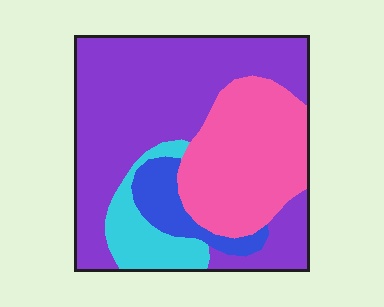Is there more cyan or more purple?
Purple.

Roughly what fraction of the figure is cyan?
Cyan takes up about one tenth (1/10) of the figure.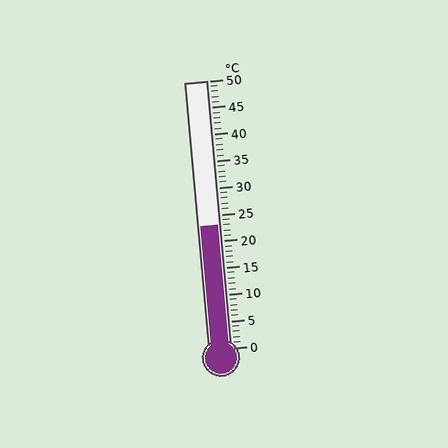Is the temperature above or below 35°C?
The temperature is below 35°C.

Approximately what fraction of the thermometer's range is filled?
The thermometer is filled to approximately 45% of its range.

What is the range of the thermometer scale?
The thermometer scale ranges from 0°C to 50°C.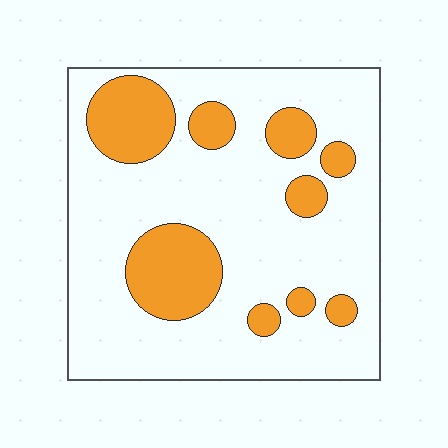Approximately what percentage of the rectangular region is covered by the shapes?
Approximately 25%.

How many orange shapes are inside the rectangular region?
9.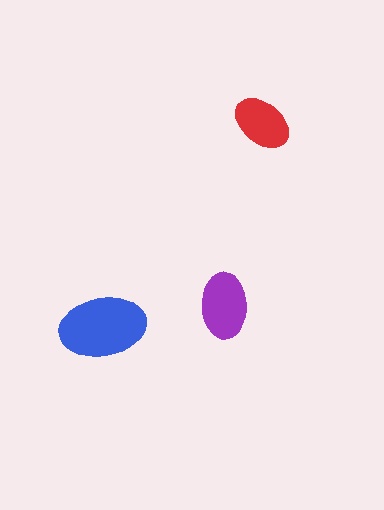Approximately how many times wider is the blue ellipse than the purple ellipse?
About 1.5 times wider.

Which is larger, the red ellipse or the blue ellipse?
The blue one.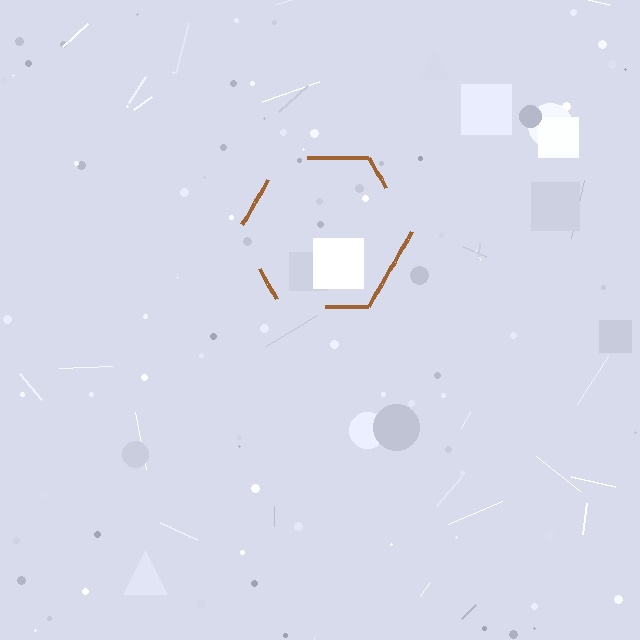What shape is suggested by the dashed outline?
The dashed outline suggests a hexagon.